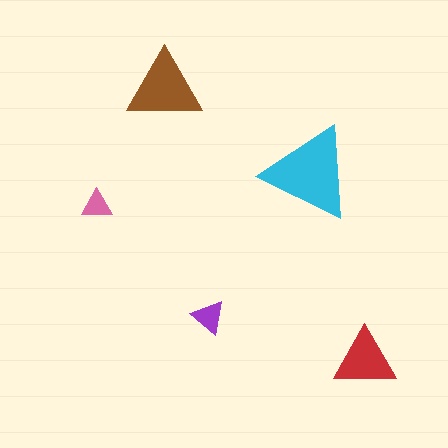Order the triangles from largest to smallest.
the cyan one, the brown one, the red one, the purple one, the pink one.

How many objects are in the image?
There are 5 objects in the image.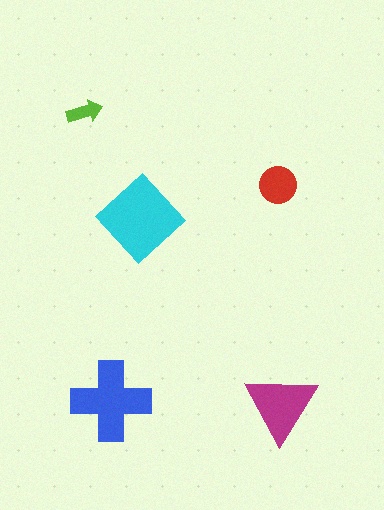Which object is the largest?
The cyan diamond.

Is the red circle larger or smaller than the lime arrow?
Larger.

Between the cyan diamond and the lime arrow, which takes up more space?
The cyan diamond.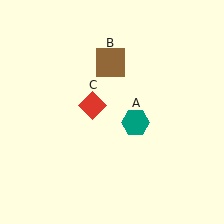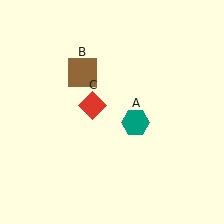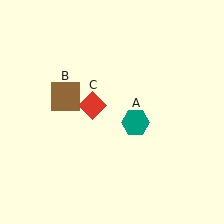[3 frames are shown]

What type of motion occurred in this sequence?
The brown square (object B) rotated counterclockwise around the center of the scene.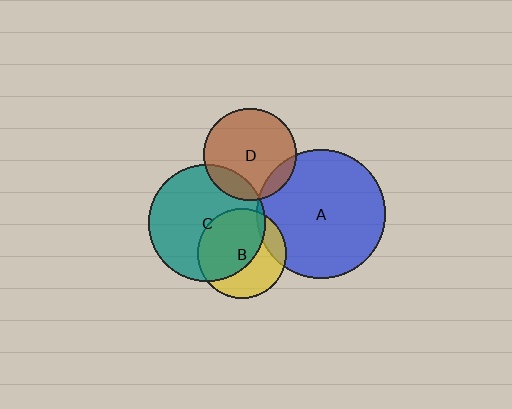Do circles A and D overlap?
Yes.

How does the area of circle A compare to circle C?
Approximately 1.2 times.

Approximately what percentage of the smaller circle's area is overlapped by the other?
Approximately 10%.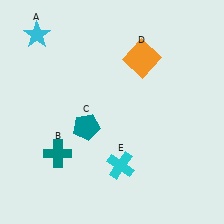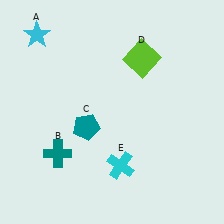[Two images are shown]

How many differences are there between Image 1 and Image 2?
There is 1 difference between the two images.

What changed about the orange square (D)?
In Image 1, D is orange. In Image 2, it changed to lime.